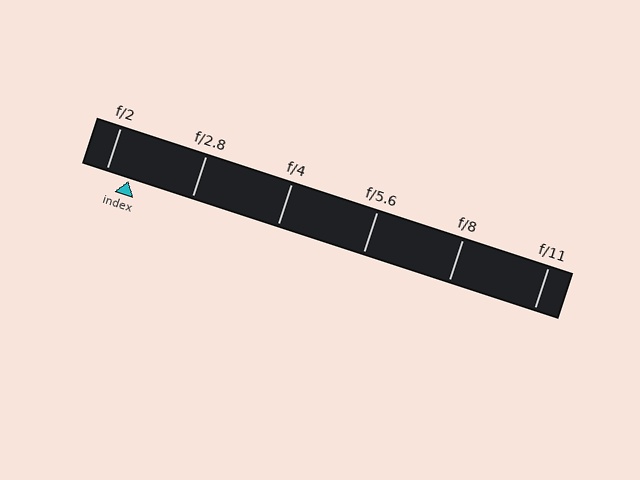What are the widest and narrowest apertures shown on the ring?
The widest aperture shown is f/2 and the narrowest is f/11.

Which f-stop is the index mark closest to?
The index mark is closest to f/2.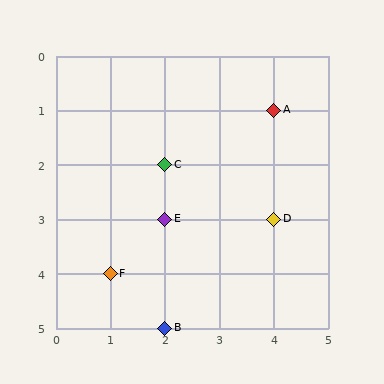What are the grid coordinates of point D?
Point D is at grid coordinates (4, 3).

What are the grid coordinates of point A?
Point A is at grid coordinates (4, 1).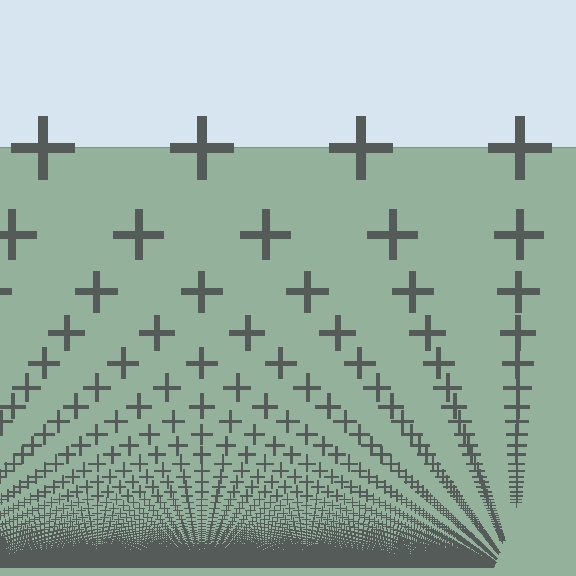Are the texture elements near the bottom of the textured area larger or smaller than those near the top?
Smaller. The gradient is inverted — elements near the bottom are smaller and denser.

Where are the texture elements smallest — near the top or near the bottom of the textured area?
Near the bottom.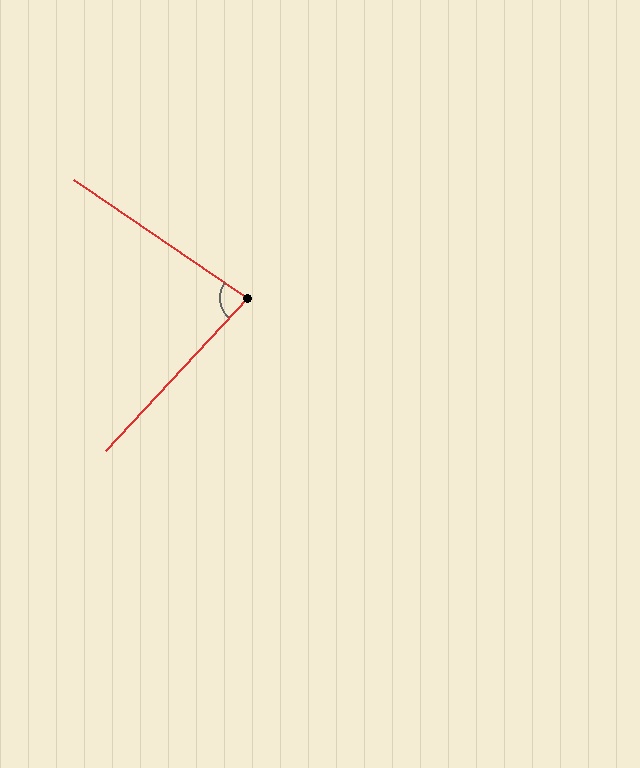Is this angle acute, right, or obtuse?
It is acute.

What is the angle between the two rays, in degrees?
Approximately 82 degrees.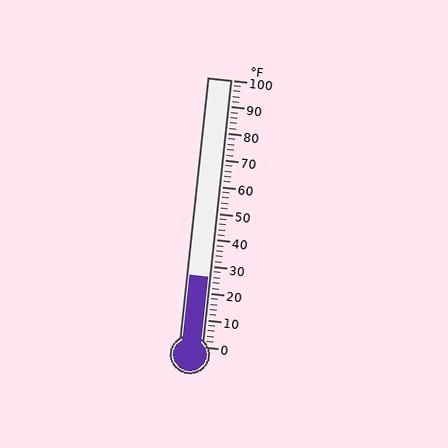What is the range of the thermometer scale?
The thermometer scale ranges from 0°F to 100°F.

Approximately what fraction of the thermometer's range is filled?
The thermometer is filled to approximately 25% of its range.